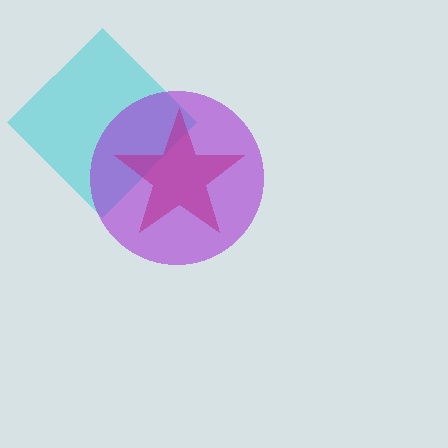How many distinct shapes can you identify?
There are 3 distinct shapes: a cyan diamond, a red star, a purple circle.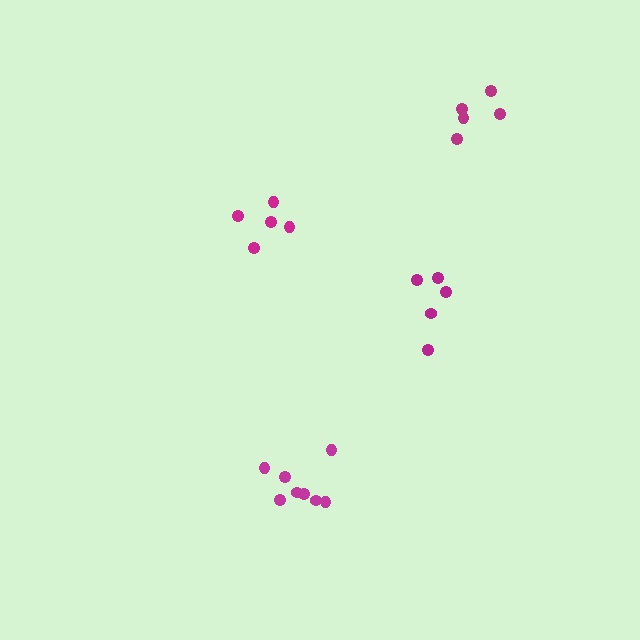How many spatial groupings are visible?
There are 4 spatial groupings.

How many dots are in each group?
Group 1: 5 dots, Group 2: 5 dots, Group 3: 5 dots, Group 4: 8 dots (23 total).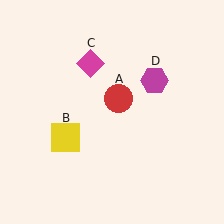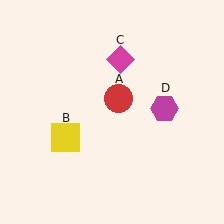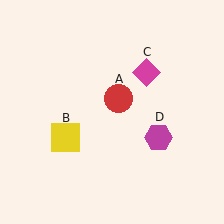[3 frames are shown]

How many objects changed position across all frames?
2 objects changed position: magenta diamond (object C), magenta hexagon (object D).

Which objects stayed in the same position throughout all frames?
Red circle (object A) and yellow square (object B) remained stationary.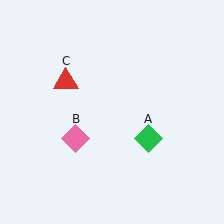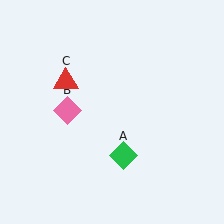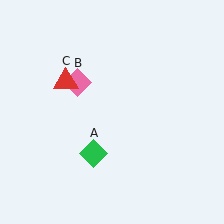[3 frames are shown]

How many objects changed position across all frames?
2 objects changed position: green diamond (object A), pink diamond (object B).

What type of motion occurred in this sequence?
The green diamond (object A), pink diamond (object B) rotated clockwise around the center of the scene.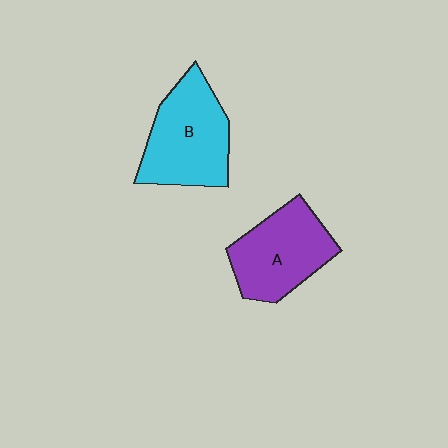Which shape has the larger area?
Shape B (cyan).